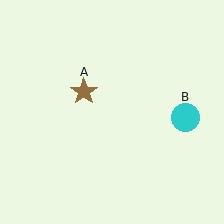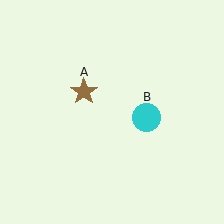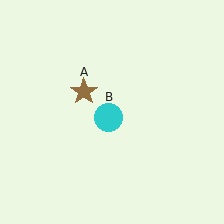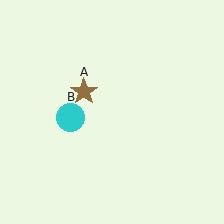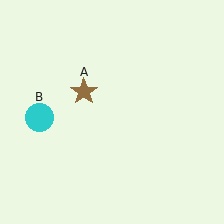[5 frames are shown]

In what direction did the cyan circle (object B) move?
The cyan circle (object B) moved left.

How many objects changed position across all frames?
1 object changed position: cyan circle (object B).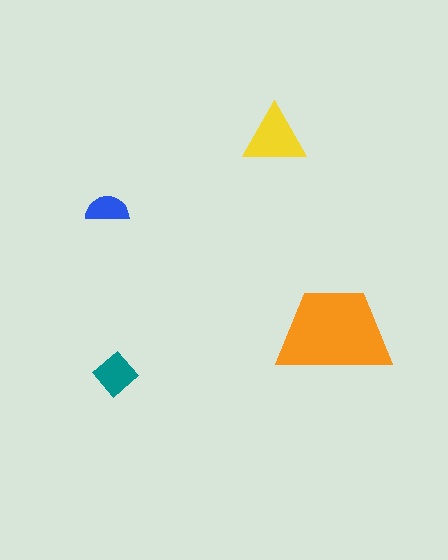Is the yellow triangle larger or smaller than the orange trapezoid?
Smaller.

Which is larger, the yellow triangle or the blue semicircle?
The yellow triangle.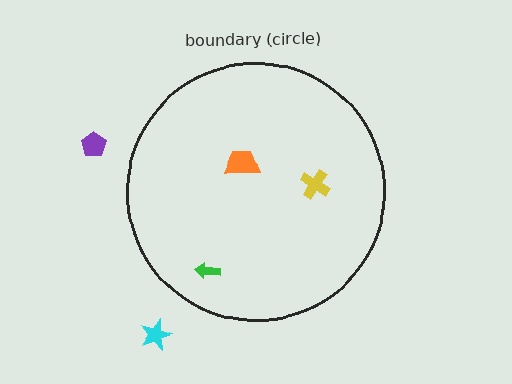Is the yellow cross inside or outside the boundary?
Inside.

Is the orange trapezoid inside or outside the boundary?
Inside.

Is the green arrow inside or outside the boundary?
Inside.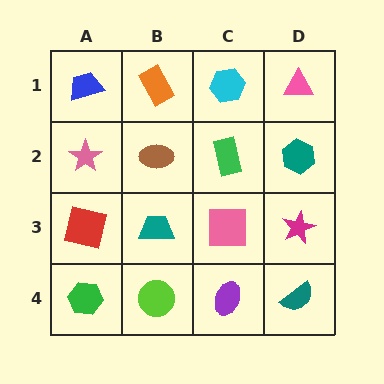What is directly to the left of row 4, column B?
A green hexagon.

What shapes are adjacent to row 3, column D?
A teal hexagon (row 2, column D), a teal semicircle (row 4, column D), a pink square (row 3, column C).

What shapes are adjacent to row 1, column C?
A green rectangle (row 2, column C), an orange rectangle (row 1, column B), a pink triangle (row 1, column D).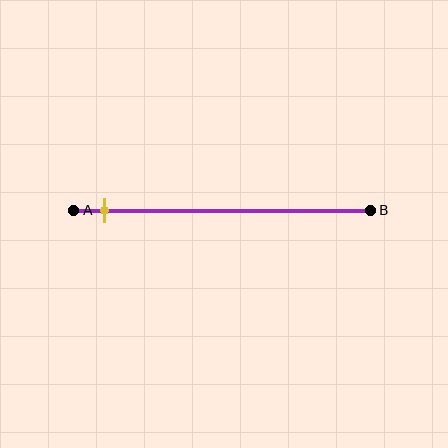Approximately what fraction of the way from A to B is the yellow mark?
The yellow mark is approximately 10% of the way from A to B.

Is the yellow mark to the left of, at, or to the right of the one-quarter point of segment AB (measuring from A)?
The yellow mark is to the left of the one-quarter point of segment AB.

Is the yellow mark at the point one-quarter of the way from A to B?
No, the mark is at about 10% from A, not at the 25% one-quarter point.